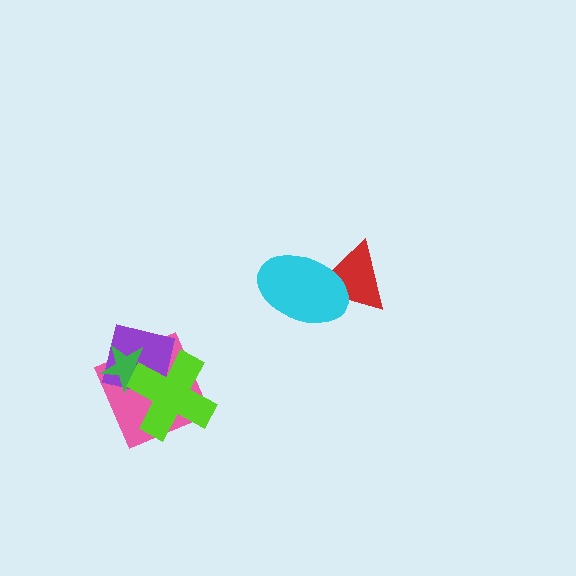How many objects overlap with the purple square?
3 objects overlap with the purple square.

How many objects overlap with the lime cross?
3 objects overlap with the lime cross.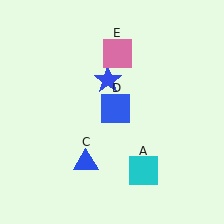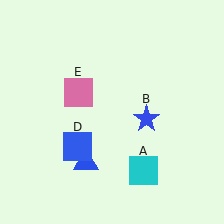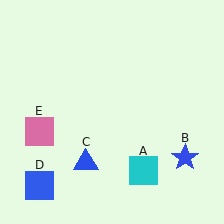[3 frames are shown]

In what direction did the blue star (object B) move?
The blue star (object B) moved down and to the right.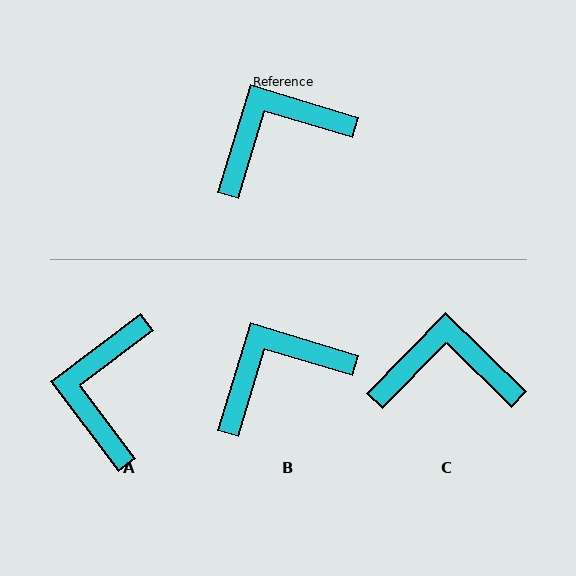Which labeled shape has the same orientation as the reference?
B.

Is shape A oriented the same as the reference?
No, it is off by about 54 degrees.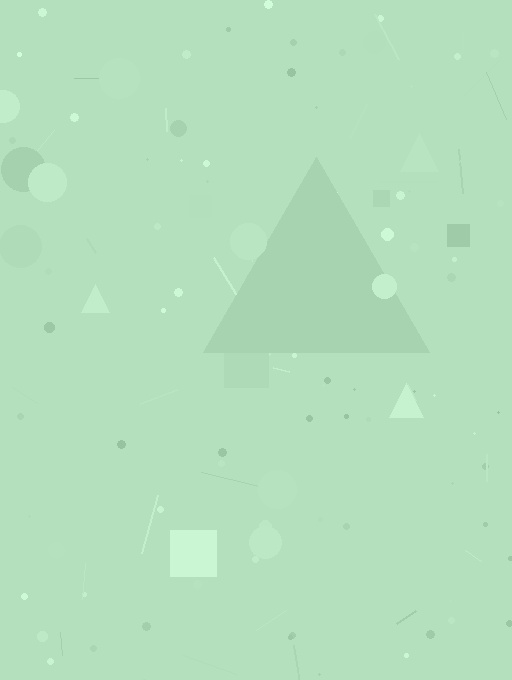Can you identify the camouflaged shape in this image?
The camouflaged shape is a triangle.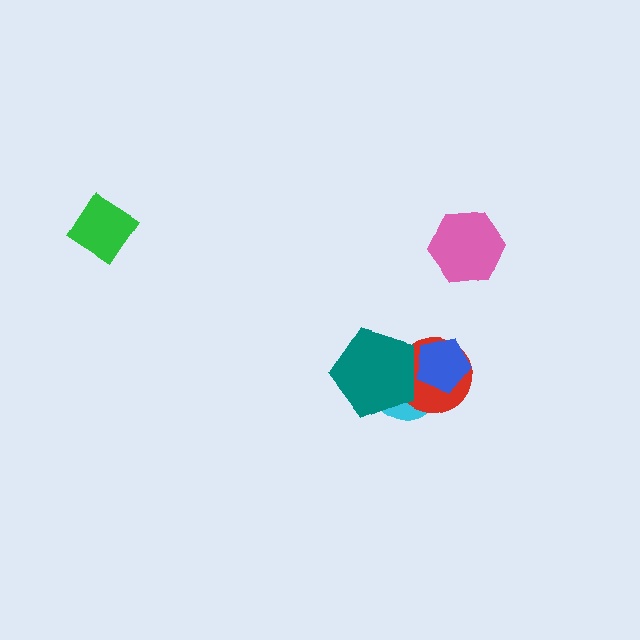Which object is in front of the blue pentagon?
The teal pentagon is in front of the blue pentagon.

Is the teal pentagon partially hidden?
No, no other shape covers it.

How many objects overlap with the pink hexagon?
0 objects overlap with the pink hexagon.